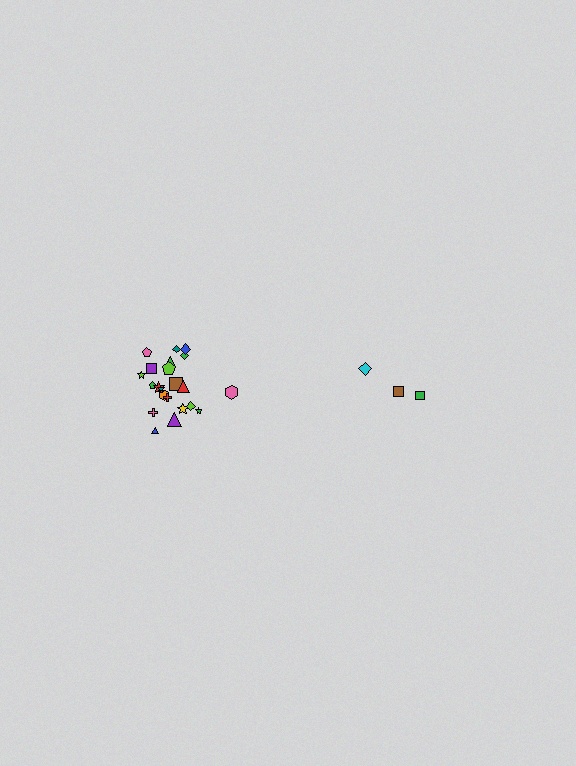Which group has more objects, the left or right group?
The left group.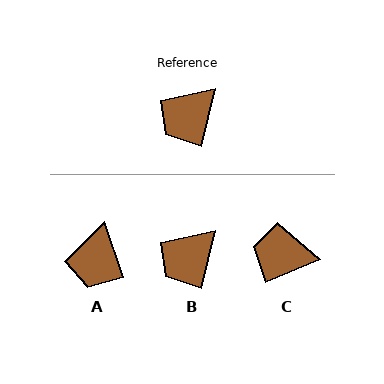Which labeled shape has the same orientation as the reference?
B.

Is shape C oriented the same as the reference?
No, it is off by about 53 degrees.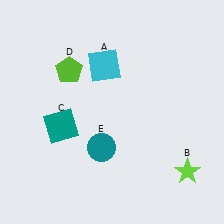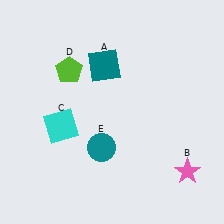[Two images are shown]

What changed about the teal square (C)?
In Image 1, C is teal. In Image 2, it changed to cyan.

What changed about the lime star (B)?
In Image 1, B is lime. In Image 2, it changed to pink.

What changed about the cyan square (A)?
In Image 1, A is cyan. In Image 2, it changed to teal.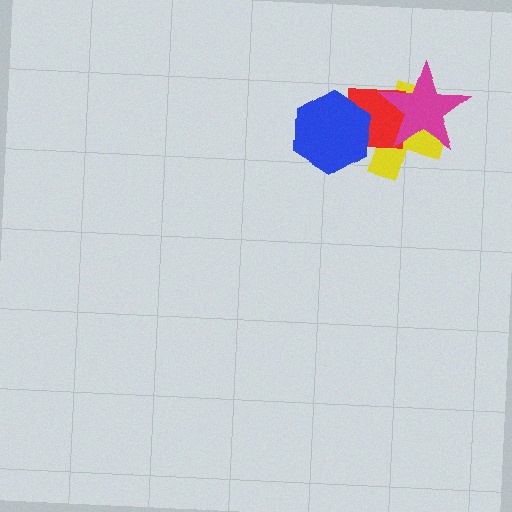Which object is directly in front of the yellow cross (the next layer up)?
The red square is directly in front of the yellow cross.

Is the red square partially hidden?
Yes, it is partially covered by another shape.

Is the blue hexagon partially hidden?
No, no other shape covers it.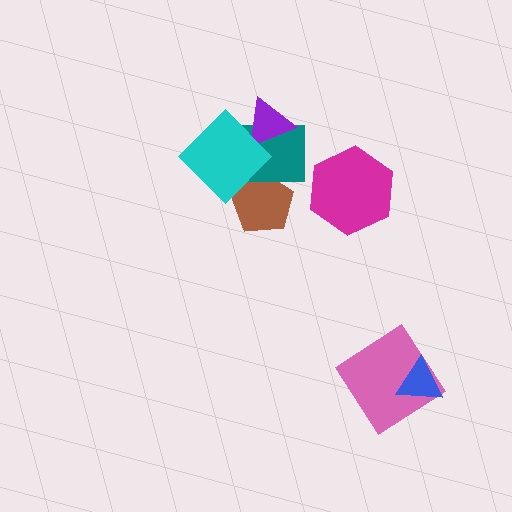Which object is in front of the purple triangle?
The cyan diamond is in front of the purple triangle.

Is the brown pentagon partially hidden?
Yes, it is partially covered by another shape.